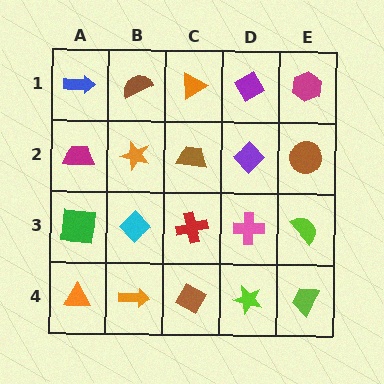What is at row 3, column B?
A cyan diamond.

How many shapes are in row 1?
5 shapes.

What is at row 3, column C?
A red cross.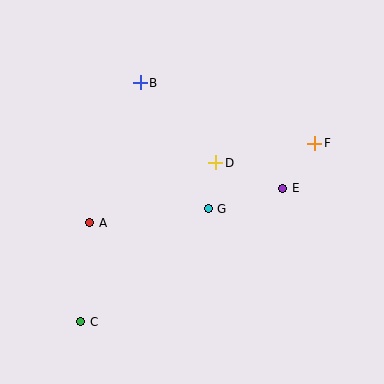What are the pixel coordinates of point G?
Point G is at (208, 209).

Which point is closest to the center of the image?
Point G at (208, 209) is closest to the center.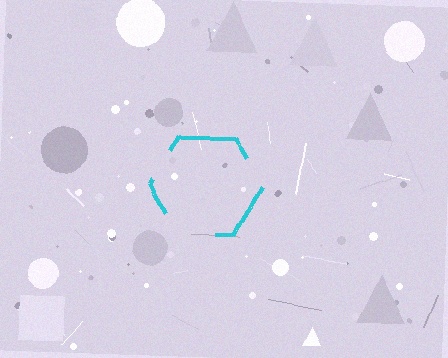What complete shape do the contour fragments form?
The contour fragments form a hexagon.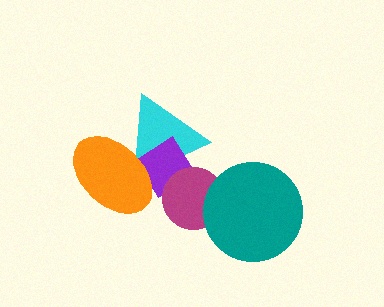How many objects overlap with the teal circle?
1 object overlaps with the teal circle.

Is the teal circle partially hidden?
No, no other shape covers it.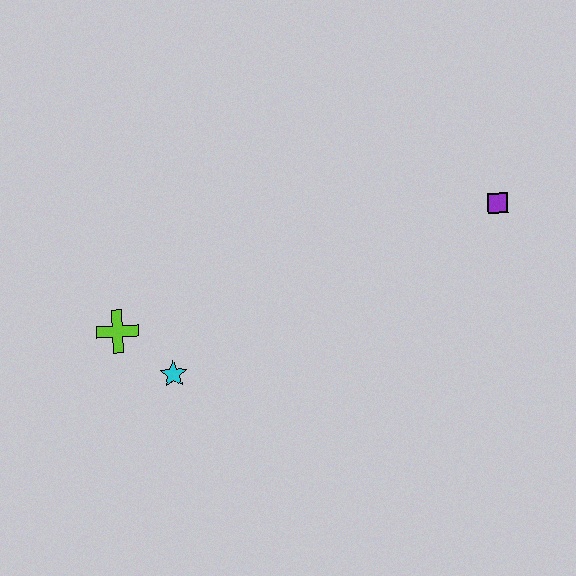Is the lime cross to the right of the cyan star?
No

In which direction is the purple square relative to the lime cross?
The purple square is to the right of the lime cross.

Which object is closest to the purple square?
The cyan star is closest to the purple square.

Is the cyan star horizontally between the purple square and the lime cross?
Yes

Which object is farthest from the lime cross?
The purple square is farthest from the lime cross.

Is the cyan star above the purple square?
No